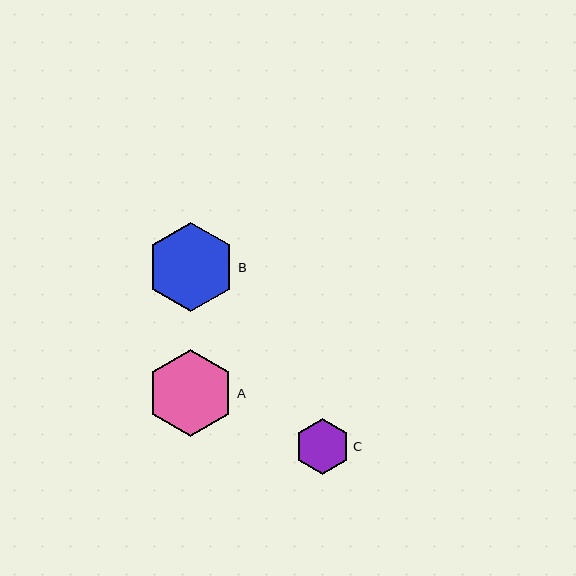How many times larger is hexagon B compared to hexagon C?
Hexagon B is approximately 1.6 times the size of hexagon C.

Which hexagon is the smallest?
Hexagon C is the smallest with a size of approximately 55 pixels.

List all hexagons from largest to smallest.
From largest to smallest: B, A, C.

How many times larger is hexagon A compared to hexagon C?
Hexagon A is approximately 1.6 times the size of hexagon C.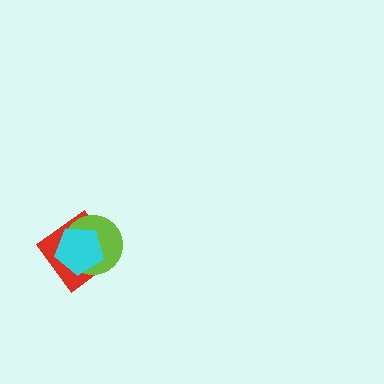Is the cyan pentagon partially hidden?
No, no other shape covers it.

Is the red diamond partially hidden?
Yes, it is partially covered by another shape.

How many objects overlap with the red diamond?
2 objects overlap with the red diamond.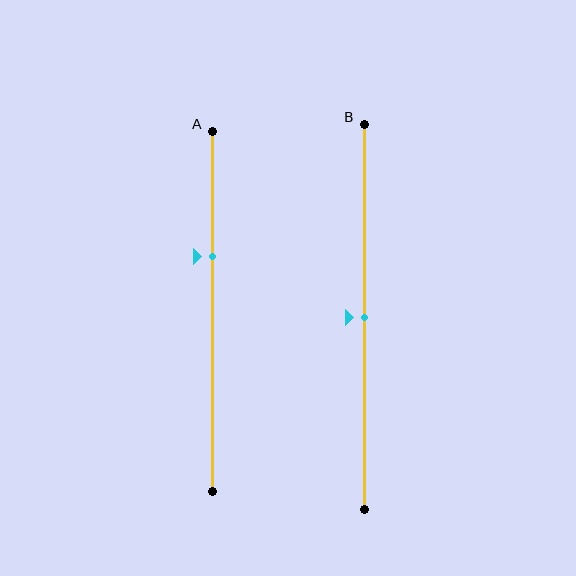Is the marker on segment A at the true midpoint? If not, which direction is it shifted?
No, the marker on segment A is shifted upward by about 15% of the segment length.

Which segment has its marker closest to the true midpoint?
Segment B has its marker closest to the true midpoint.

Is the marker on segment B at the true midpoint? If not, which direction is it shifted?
Yes, the marker on segment B is at the true midpoint.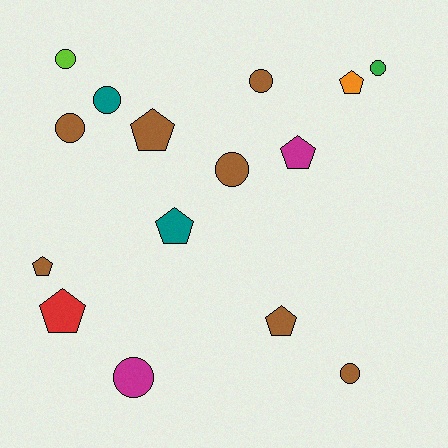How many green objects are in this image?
There is 1 green object.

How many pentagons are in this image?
There are 7 pentagons.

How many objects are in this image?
There are 15 objects.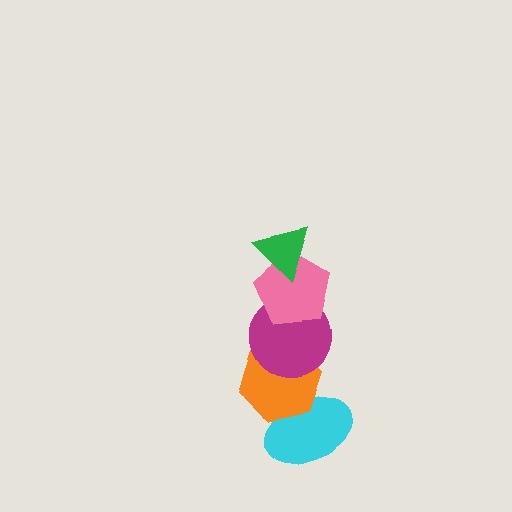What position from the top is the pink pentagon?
The pink pentagon is 2nd from the top.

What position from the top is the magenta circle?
The magenta circle is 3rd from the top.